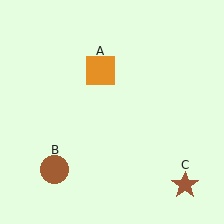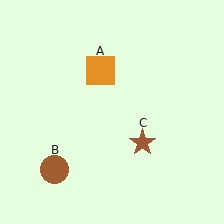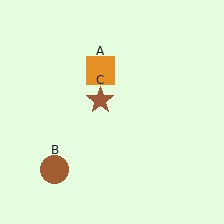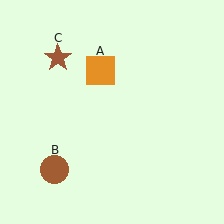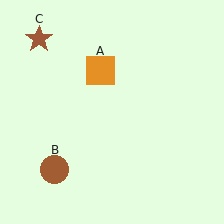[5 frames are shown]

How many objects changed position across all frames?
1 object changed position: brown star (object C).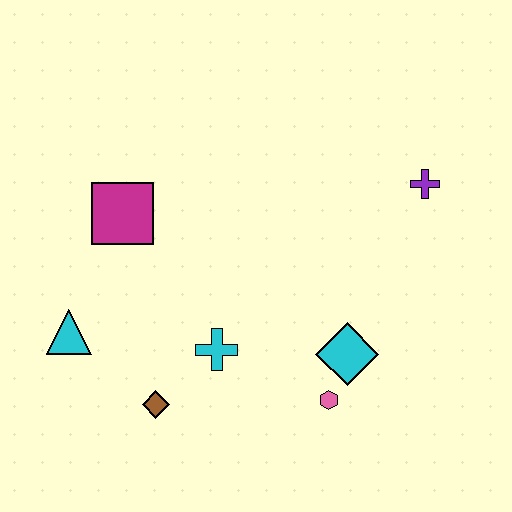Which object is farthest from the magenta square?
The purple cross is farthest from the magenta square.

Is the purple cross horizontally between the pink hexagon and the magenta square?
No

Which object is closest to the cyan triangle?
The brown diamond is closest to the cyan triangle.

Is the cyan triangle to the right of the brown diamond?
No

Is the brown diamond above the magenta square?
No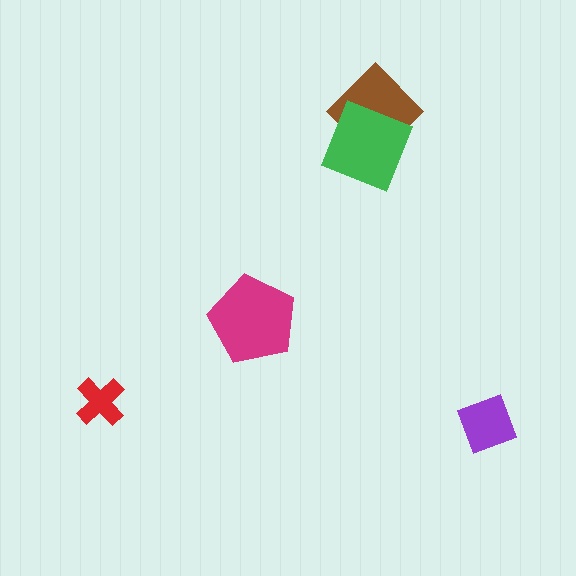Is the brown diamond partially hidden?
Yes, it is partially covered by another shape.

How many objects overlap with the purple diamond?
0 objects overlap with the purple diamond.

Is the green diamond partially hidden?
No, no other shape covers it.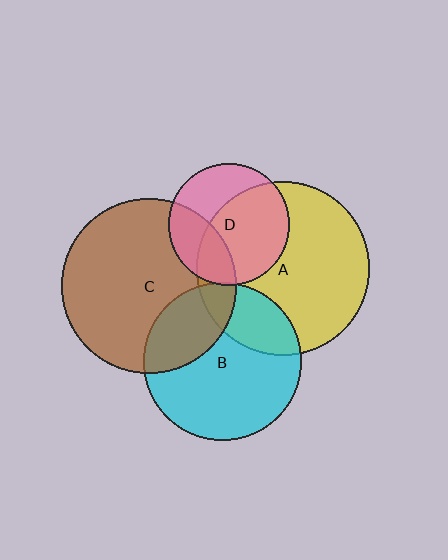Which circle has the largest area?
Circle C (brown).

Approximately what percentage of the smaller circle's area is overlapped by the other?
Approximately 30%.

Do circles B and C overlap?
Yes.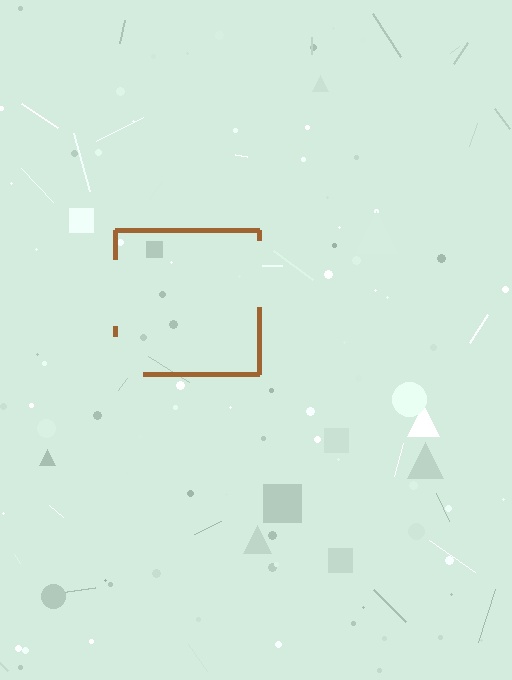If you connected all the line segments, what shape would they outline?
They would outline a square.